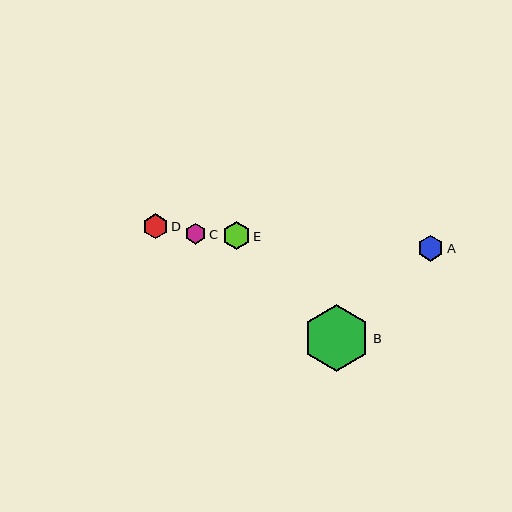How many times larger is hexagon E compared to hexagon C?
Hexagon E is approximately 1.3 times the size of hexagon C.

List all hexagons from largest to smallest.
From largest to smallest: B, E, A, D, C.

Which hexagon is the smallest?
Hexagon C is the smallest with a size of approximately 21 pixels.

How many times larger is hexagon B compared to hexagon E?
Hexagon B is approximately 2.3 times the size of hexagon E.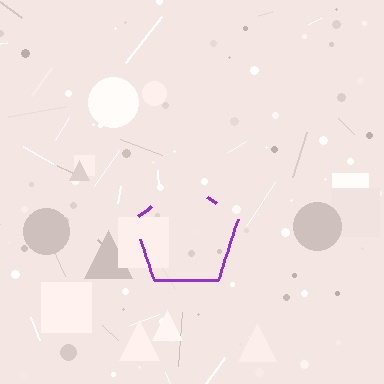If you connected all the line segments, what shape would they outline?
They would outline a pentagon.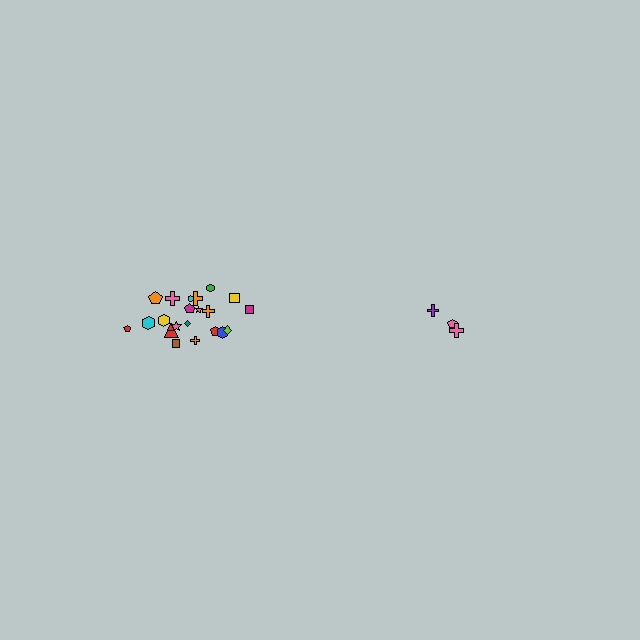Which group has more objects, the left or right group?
The left group.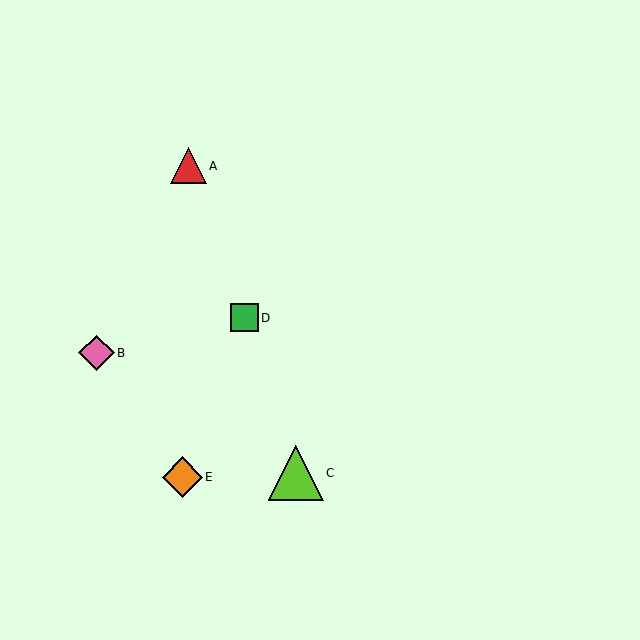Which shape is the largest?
The lime triangle (labeled C) is the largest.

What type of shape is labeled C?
Shape C is a lime triangle.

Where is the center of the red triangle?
The center of the red triangle is at (188, 166).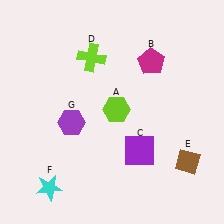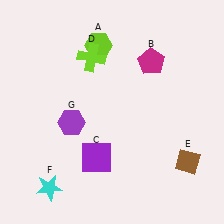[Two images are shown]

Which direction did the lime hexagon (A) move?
The lime hexagon (A) moved up.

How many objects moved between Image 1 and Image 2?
2 objects moved between the two images.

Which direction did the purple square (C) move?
The purple square (C) moved left.